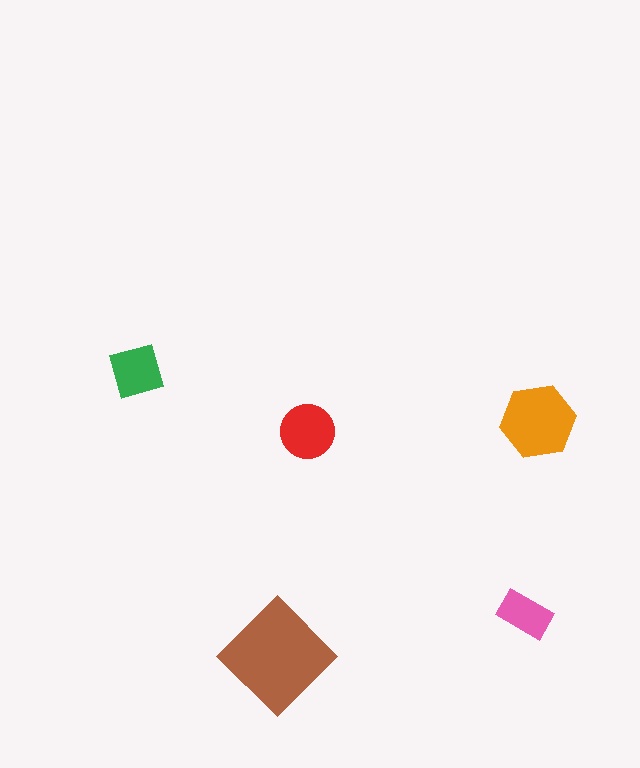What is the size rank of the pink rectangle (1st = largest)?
5th.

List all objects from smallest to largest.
The pink rectangle, the green square, the red circle, the orange hexagon, the brown diamond.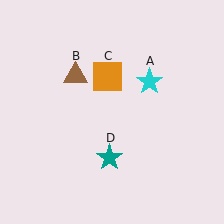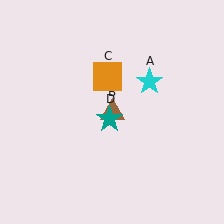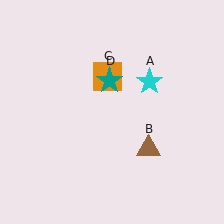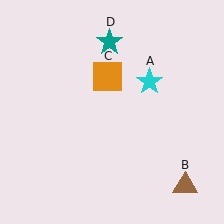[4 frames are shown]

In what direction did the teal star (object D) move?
The teal star (object D) moved up.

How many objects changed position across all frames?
2 objects changed position: brown triangle (object B), teal star (object D).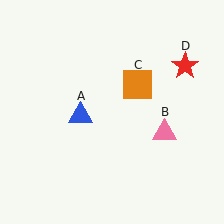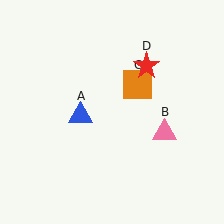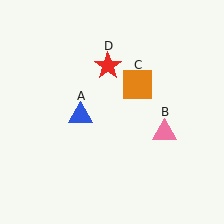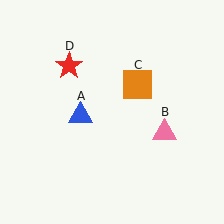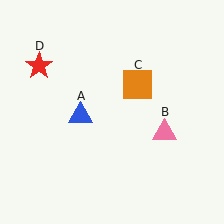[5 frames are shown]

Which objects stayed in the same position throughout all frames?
Blue triangle (object A) and pink triangle (object B) and orange square (object C) remained stationary.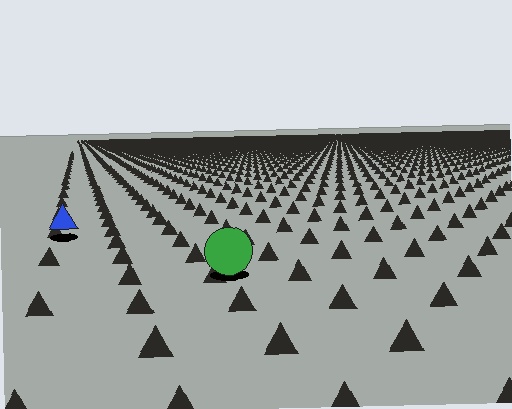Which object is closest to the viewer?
The green circle is closest. The texture marks near it are larger and more spread out.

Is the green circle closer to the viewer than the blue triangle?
Yes. The green circle is closer — you can tell from the texture gradient: the ground texture is coarser near it.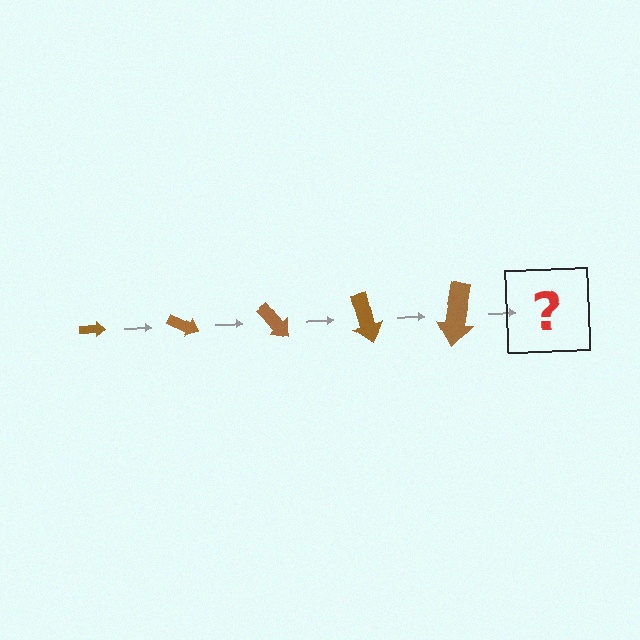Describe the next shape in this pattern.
It should be an arrow, larger than the previous one and rotated 125 degrees from the start.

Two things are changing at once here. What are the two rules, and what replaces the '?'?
The two rules are that the arrow grows larger each step and it rotates 25 degrees each step. The '?' should be an arrow, larger than the previous one and rotated 125 degrees from the start.